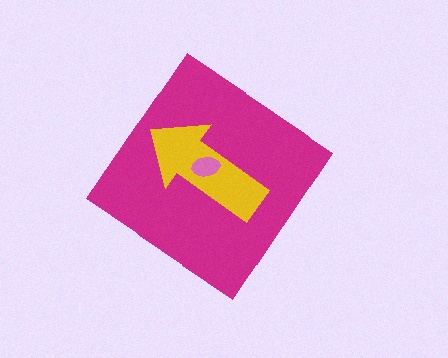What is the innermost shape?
The pink ellipse.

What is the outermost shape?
The magenta diamond.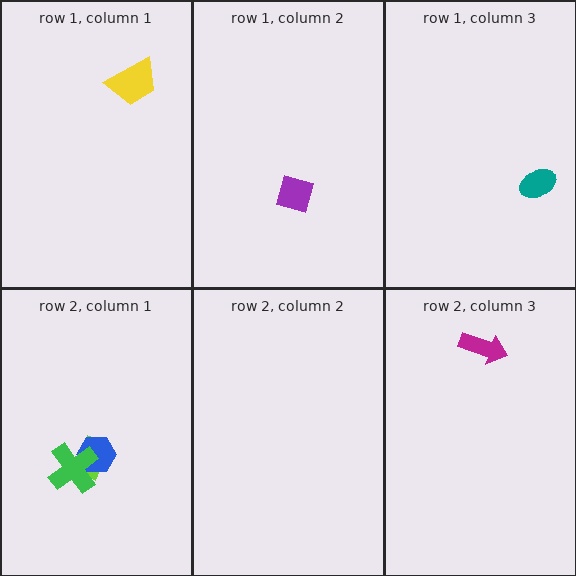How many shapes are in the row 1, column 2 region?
1.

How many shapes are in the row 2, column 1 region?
3.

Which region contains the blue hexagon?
The row 2, column 1 region.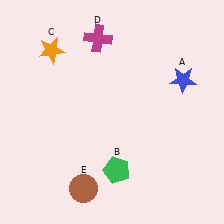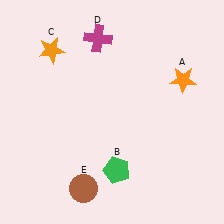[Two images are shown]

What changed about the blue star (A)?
In Image 1, A is blue. In Image 2, it changed to orange.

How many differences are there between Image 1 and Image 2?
There is 1 difference between the two images.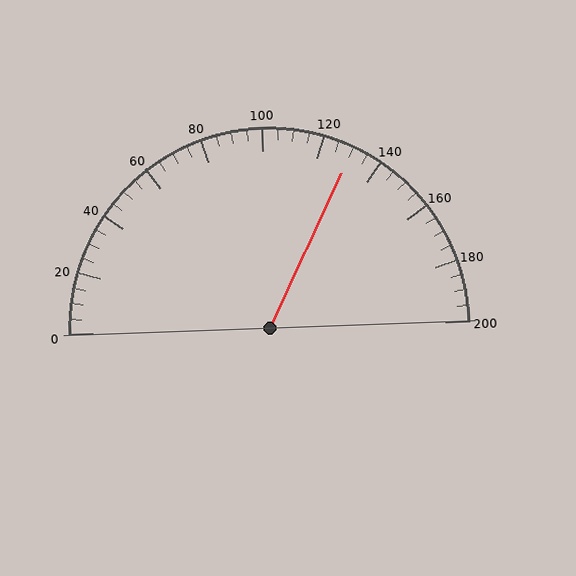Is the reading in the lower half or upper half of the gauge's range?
The reading is in the upper half of the range (0 to 200).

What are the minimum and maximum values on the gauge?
The gauge ranges from 0 to 200.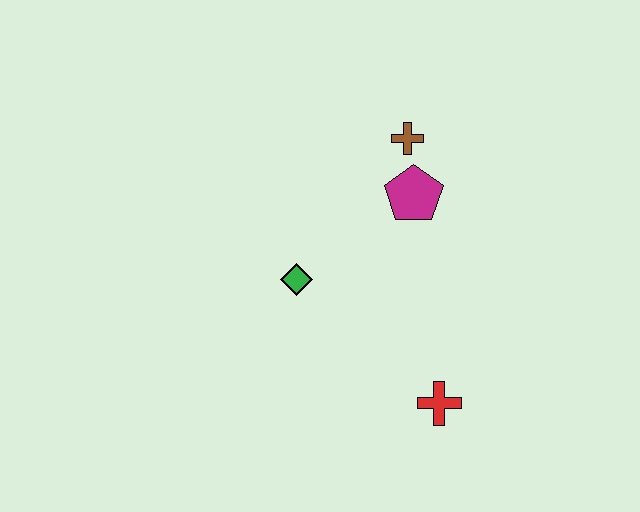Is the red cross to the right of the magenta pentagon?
Yes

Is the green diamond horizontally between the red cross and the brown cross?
No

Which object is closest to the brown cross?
The magenta pentagon is closest to the brown cross.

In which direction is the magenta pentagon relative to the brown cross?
The magenta pentagon is below the brown cross.